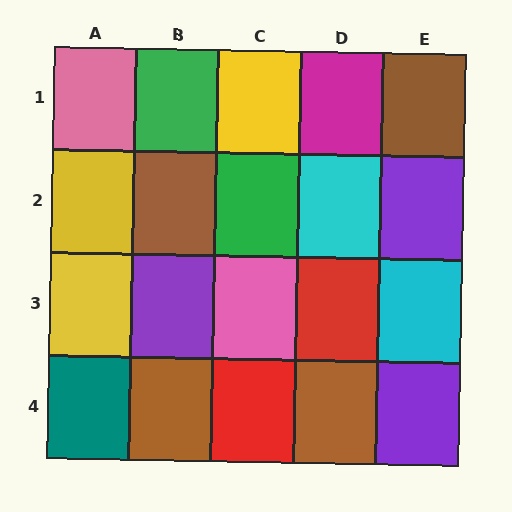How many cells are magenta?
1 cell is magenta.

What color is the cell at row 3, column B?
Purple.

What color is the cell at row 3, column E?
Cyan.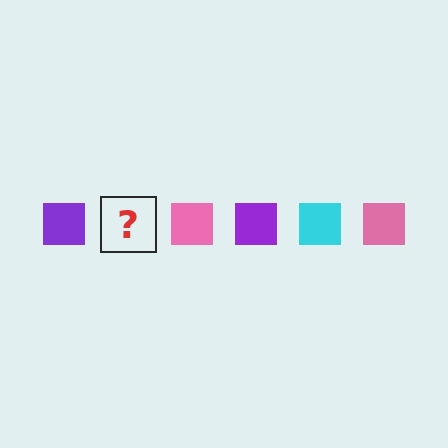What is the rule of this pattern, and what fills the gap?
The rule is that the pattern cycles through purple, cyan, pink squares. The gap should be filled with a cyan square.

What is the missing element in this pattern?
The missing element is a cyan square.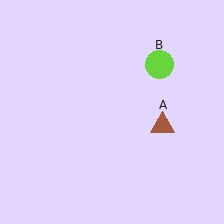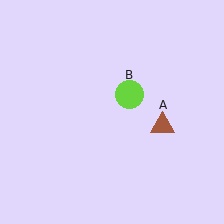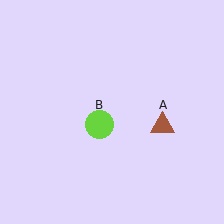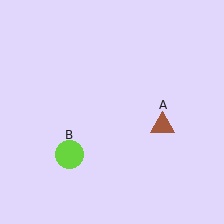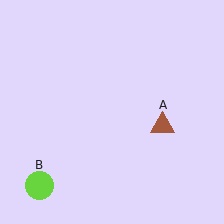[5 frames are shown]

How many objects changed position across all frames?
1 object changed position: lime circle (object B).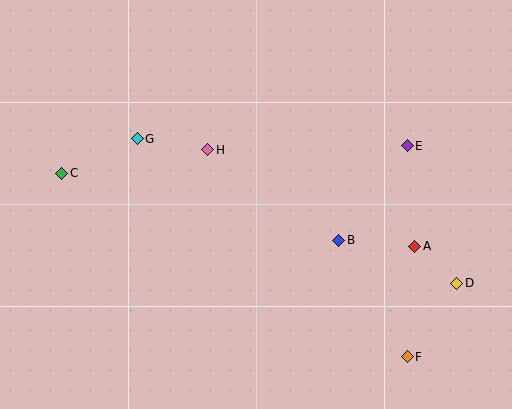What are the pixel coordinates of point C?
Point C is at (62, 173).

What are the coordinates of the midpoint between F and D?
The midpoint between F and D is at (432, 320).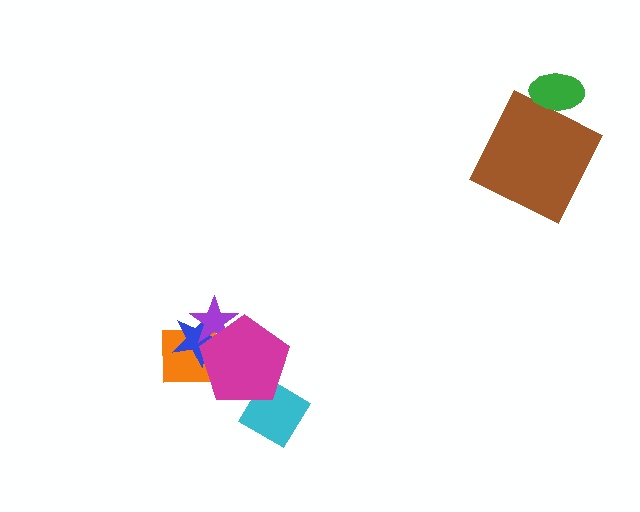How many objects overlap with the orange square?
3 objects overlap with the orange square.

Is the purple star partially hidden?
Yes, it is partially covered by another shape.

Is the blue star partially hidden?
Yes, it is partially covered by another shape.